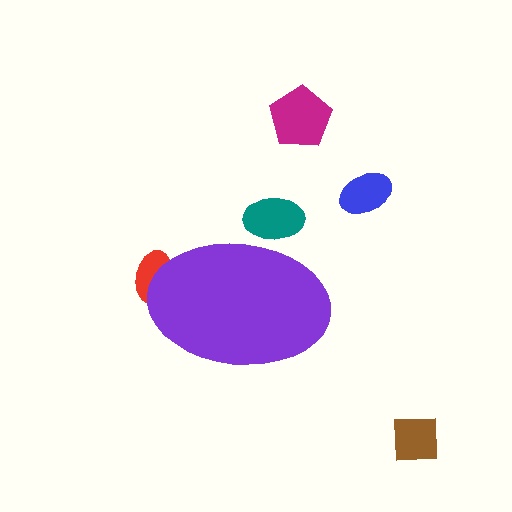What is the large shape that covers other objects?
A purple ellipse.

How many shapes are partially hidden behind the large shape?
2 shapes are partially hidden.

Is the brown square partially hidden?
No, the brown square is fully visible.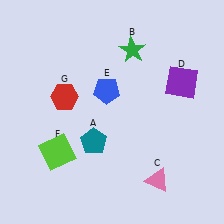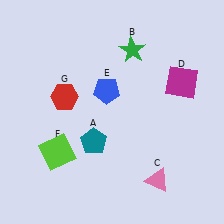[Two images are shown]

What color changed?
The square (D) changed from purple in Image 1 to magenta in Image 2.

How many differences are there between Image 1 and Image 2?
There is 1 difference between the two images.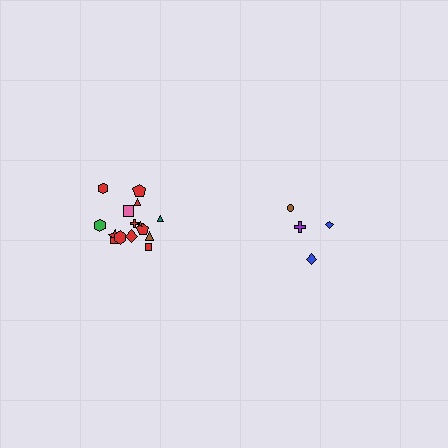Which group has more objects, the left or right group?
The left group.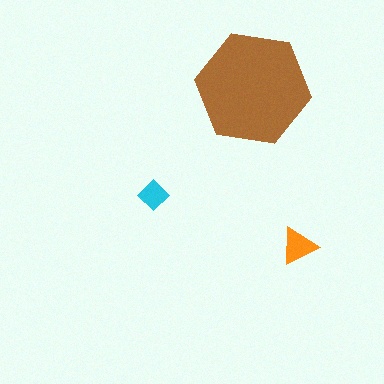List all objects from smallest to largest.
The cyan diamond, the orange triangle, the brown hexagon.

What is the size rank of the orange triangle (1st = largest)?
2nd.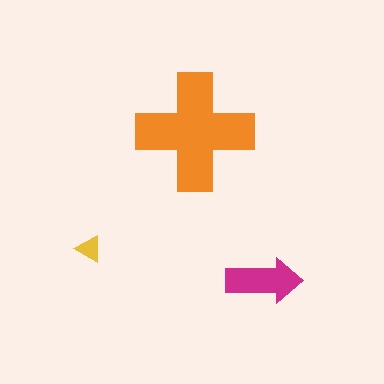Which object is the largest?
The orange cross.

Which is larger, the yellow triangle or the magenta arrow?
The magenta arrow.